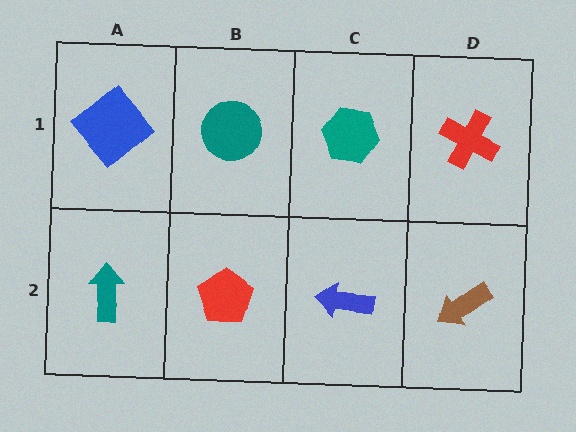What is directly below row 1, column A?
A teal arrow.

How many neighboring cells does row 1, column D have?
2.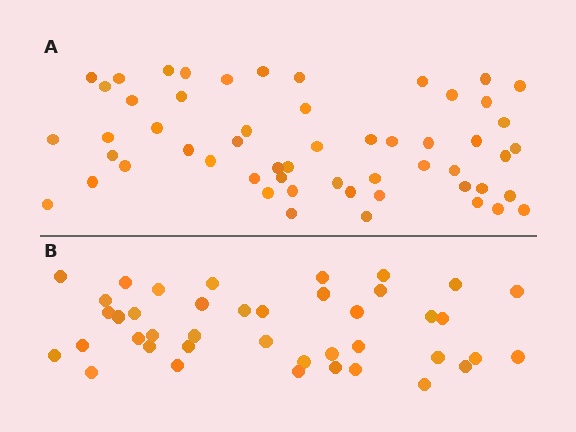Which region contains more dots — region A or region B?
Region A (the top region) has more dots.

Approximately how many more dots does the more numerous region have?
Region A has approximately 15 more dots than region B.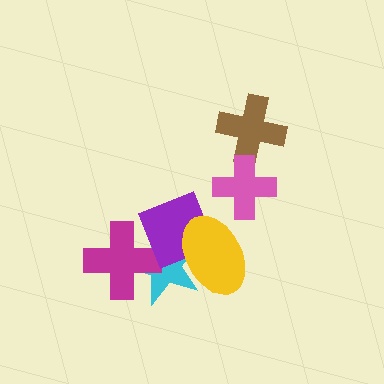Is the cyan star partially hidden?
Yes, it is partially covered by another shape.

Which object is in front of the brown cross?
The pink cross is in front of the brown cross.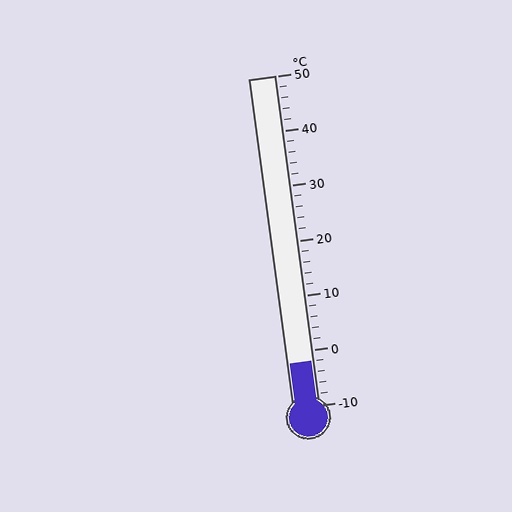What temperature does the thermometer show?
The thermometer shows approximately -2°C.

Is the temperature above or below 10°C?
The temperature is below 10°C.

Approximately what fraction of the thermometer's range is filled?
The thermometer is filled to approximately 15% of its range.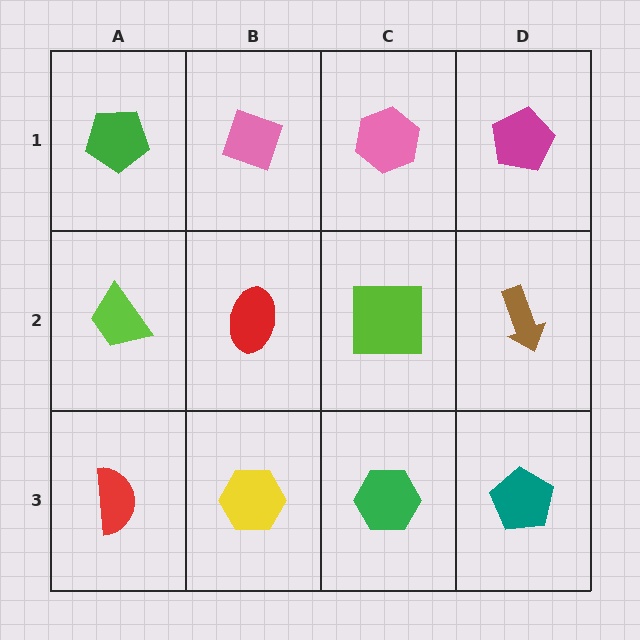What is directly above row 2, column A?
A green pentagon.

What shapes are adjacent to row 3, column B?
A red ellipse (row 2, column B), a red semicircle (row 3, column A), a green hexagon (row 3, column C).